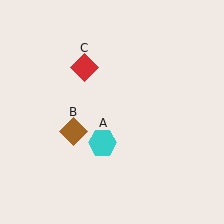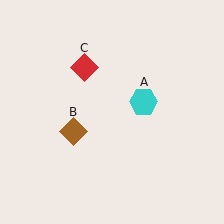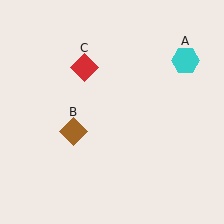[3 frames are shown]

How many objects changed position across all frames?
1 object changed position: cyan hexagon (object A).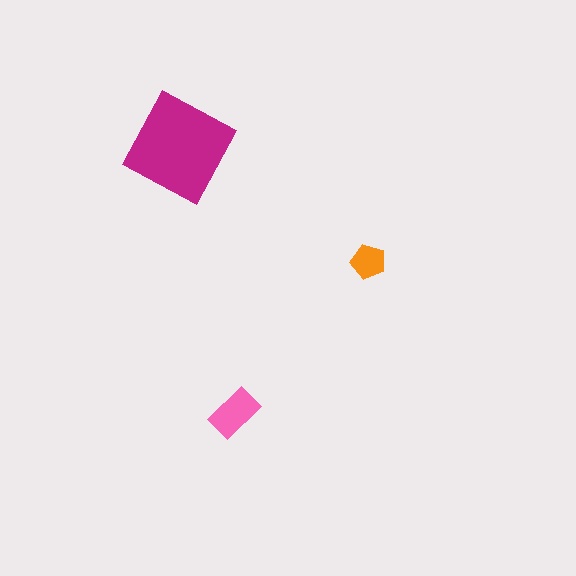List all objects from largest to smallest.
The magenta square, the pink rectangle, the orange pentagon.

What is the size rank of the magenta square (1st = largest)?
1st.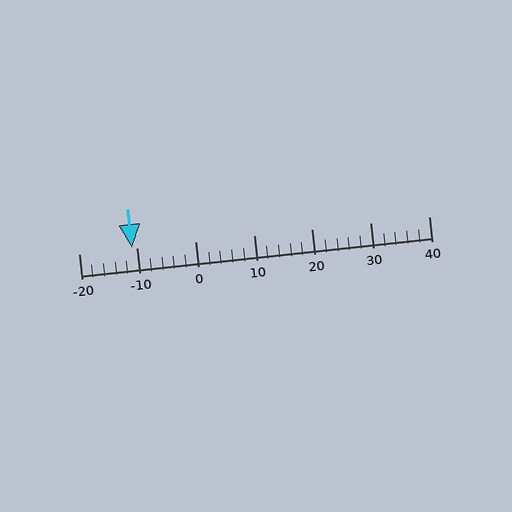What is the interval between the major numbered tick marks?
The major tick marks are spaced 10 units apart.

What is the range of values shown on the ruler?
The ruler shows values from -20 to 40.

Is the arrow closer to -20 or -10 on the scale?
The arrow is closer to -10.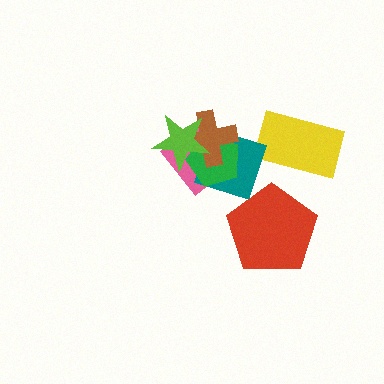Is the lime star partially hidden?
No, no other shape covers it.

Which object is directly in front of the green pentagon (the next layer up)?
The brown cross is directly in front of the green pentagon.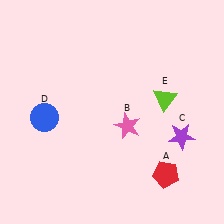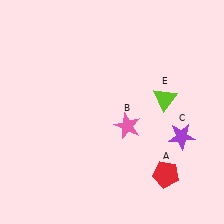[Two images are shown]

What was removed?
The blue circle (D) was removed in Image 2.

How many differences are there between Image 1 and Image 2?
There is 1 difference between the two images.